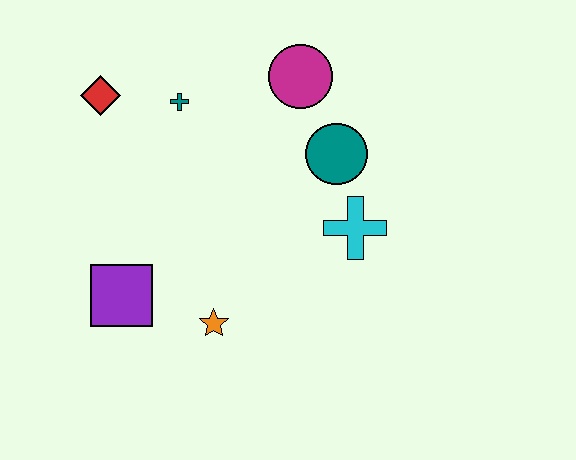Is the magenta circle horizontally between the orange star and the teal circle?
Yes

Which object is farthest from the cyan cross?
The red diamond is farthest from the cyan cross.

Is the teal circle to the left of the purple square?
No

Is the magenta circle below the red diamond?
No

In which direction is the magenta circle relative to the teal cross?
The magenta circle is to the right of the teal cross.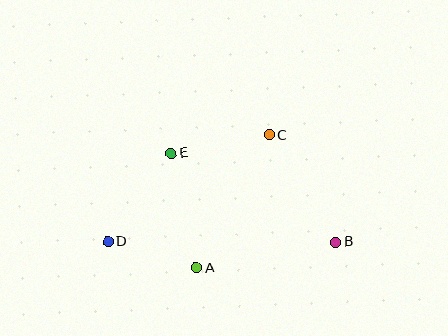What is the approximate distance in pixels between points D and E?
The distance between D and E is approximately 109 pixels.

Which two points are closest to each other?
Points A and D are closest to each other.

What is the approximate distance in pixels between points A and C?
The distance between A and C is approximately 152 pixels.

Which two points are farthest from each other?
Points B and D are farthest from each other.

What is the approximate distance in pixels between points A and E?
The distance between A and E is approximately 117 pixels.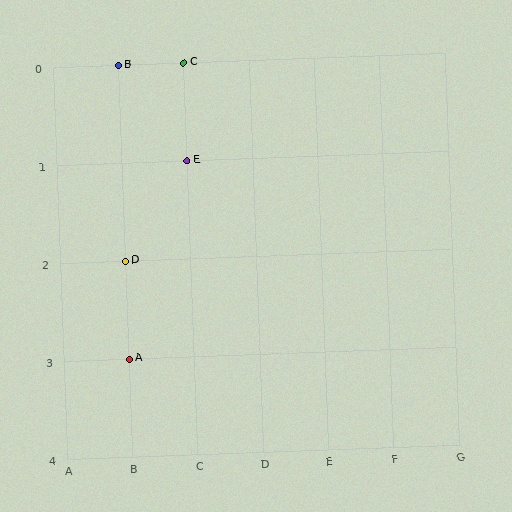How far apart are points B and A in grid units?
Points B and A are 3 rows apart.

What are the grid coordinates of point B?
Point B is at grid coordinates (B, 0).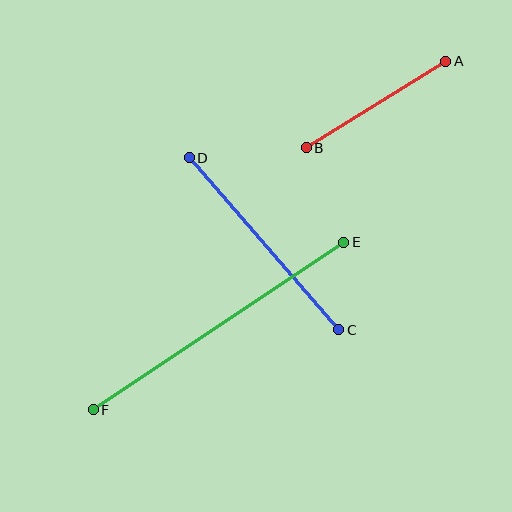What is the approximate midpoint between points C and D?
The midpoint is at approximately (264, 244) pixels.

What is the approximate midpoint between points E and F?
The midpoint is at approximately (218, 326) pixels.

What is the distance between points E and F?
The distance is approximately 301 pixels.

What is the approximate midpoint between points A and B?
The midpoint is at approximately (376, 104) pixels.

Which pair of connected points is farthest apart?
Points E and F are farthest apart.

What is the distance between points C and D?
The distance is approximately 228 pixels.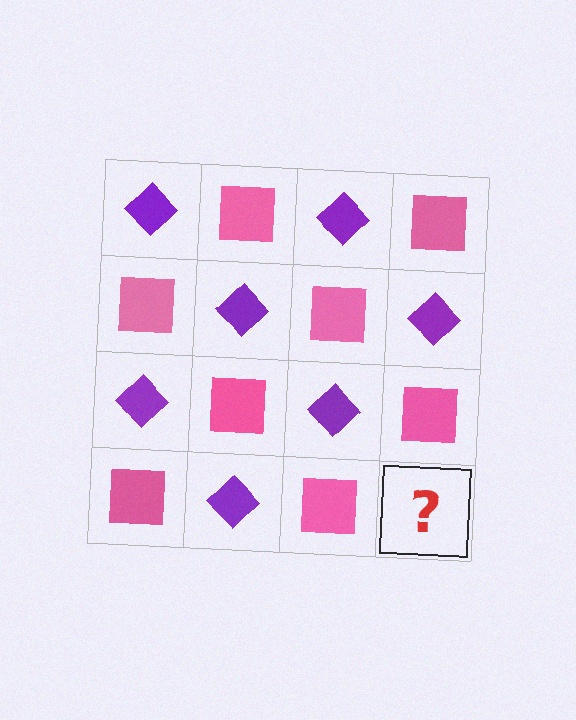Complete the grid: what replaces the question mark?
The question mark should be replaced with a purple diamond.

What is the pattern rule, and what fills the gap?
The rule is that it alternates purple diamond and pink square in a checkerboard pattern. The gap should be filled with a purple diamond.